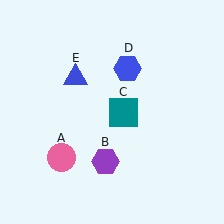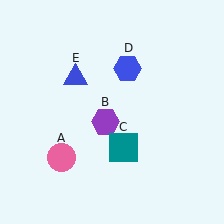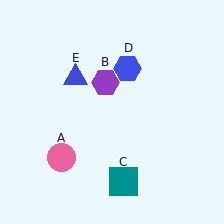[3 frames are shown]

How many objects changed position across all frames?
2 objects changed position: purple hexagon (object B), teal square (object C).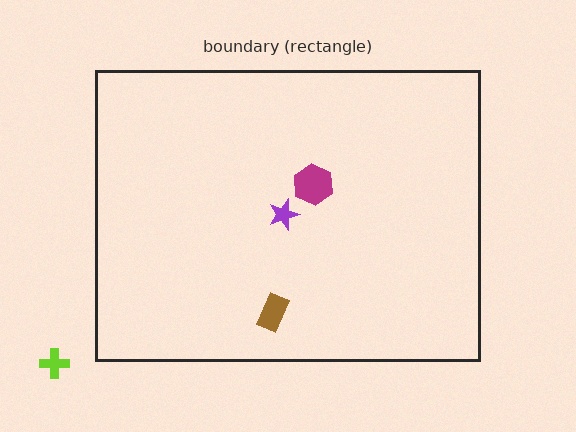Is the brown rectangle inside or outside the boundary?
Inside.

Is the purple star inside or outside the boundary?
Inside.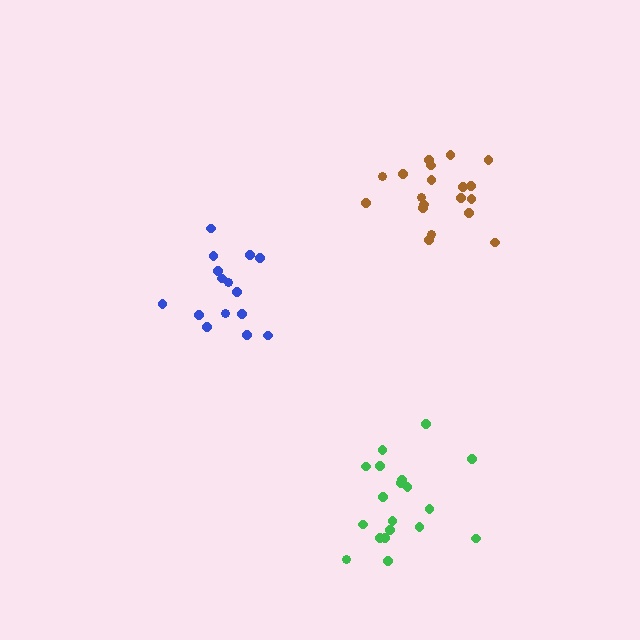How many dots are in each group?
Group 1: 19 dots, Group 2: 19 dots, Group 3: 15 dots (53 total).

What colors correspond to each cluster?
The clusters are colored: green, brown, blue.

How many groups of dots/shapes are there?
There are 3 groups.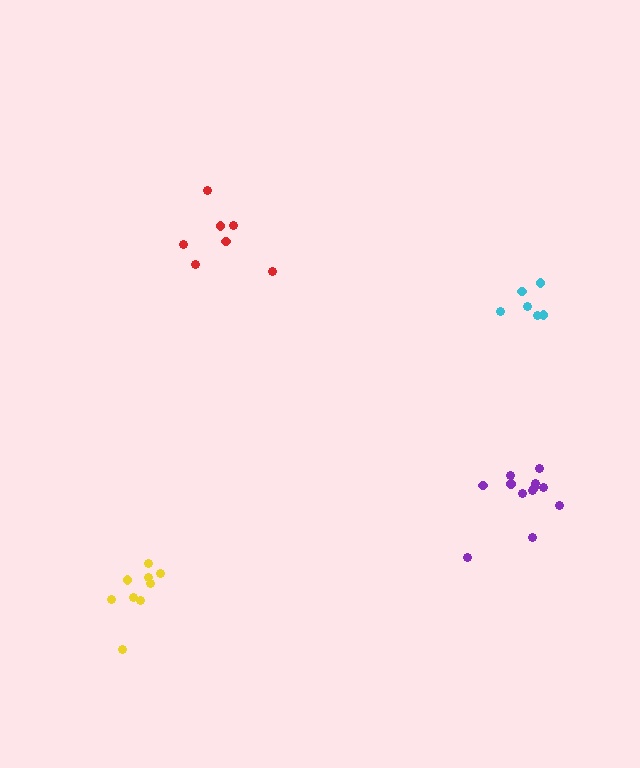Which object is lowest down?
The yellow cluster is bottommost.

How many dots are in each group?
Group 1: 7 dots, Group 2: 9 dots, Group 3: 12 dots, Group 4: 6 dots (34 total).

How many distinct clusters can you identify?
There are 4 distinct clusters.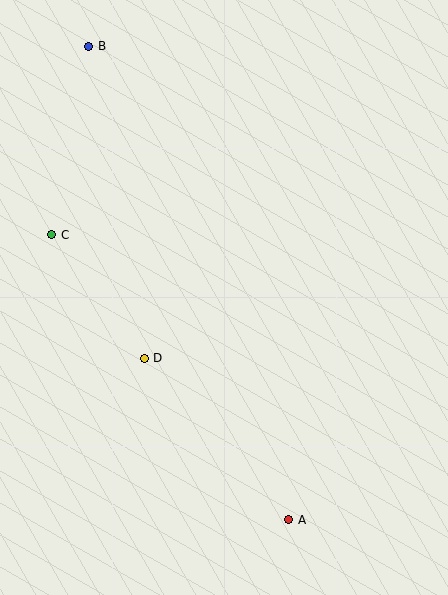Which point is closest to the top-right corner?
Point B is closest to the top-right corner.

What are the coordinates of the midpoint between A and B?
The midpoint between A and B is at (189, 283).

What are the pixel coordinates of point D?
Point D is at (144, 358).